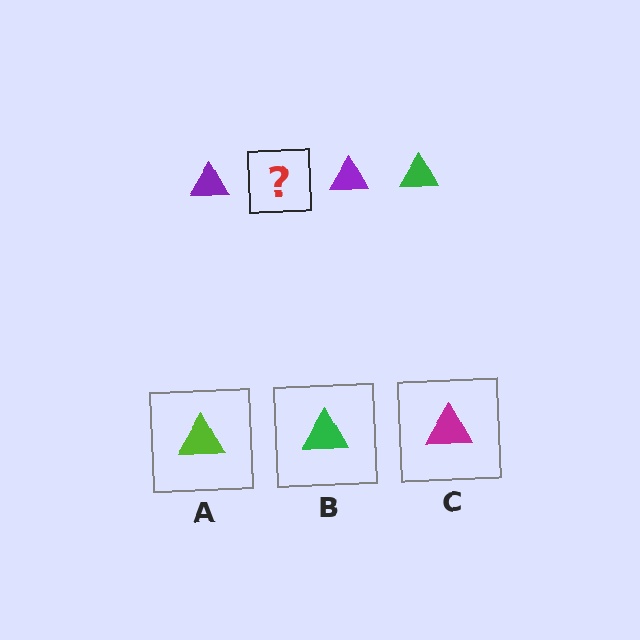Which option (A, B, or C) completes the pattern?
B.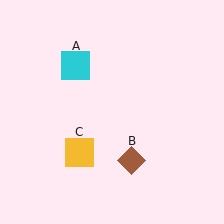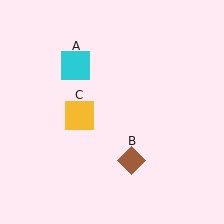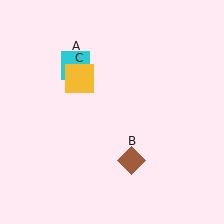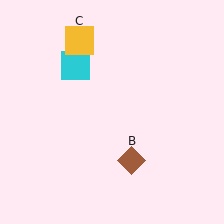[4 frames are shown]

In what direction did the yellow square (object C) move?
The yellow square (object C) moved up.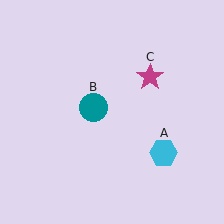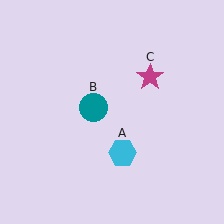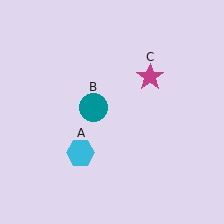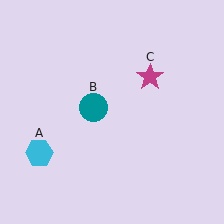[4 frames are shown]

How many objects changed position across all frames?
1 object changed position: cyan hexagon (object A).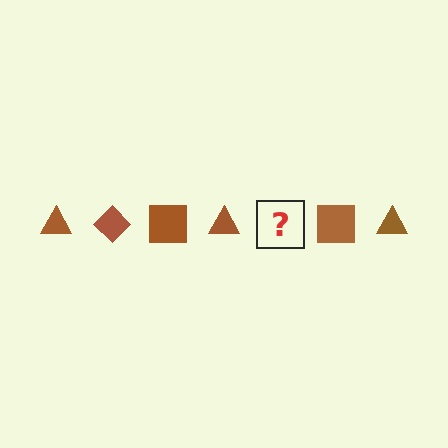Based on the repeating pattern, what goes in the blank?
The blank should be a brown diamond.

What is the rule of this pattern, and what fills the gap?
The rule is that the pattern cycles through triangle, diamond, square shapes in brown. The gap should be filled with a brown diamond.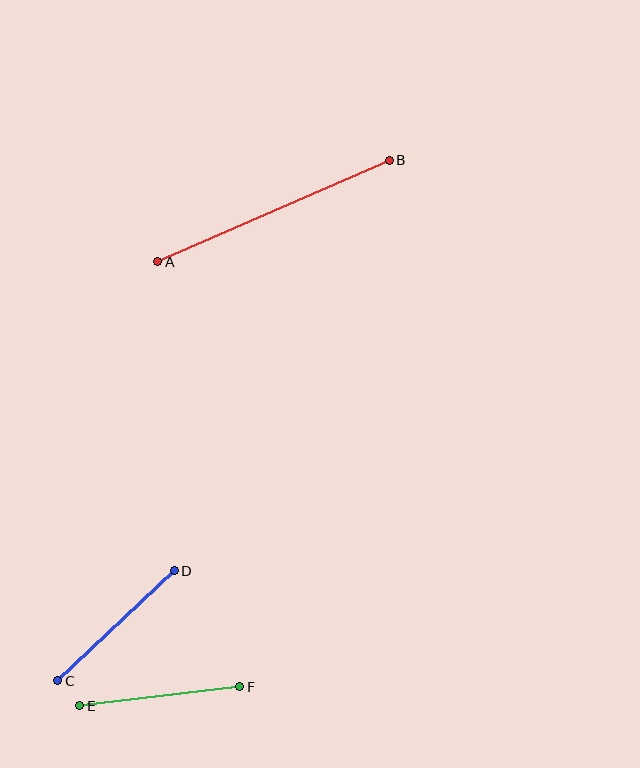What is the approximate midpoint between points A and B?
The midpoint is at approximately (273, 211) pixels.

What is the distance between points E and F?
The distance is approximately 161 pixels.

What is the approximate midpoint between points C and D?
The midpoint is at approximately (116, 626) pixels.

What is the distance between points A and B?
The distance is approximately 253 pixels.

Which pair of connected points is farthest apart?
Points A and B are farthest apart.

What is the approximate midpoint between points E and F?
The midpoint is at approximately (160, 696) pixels.